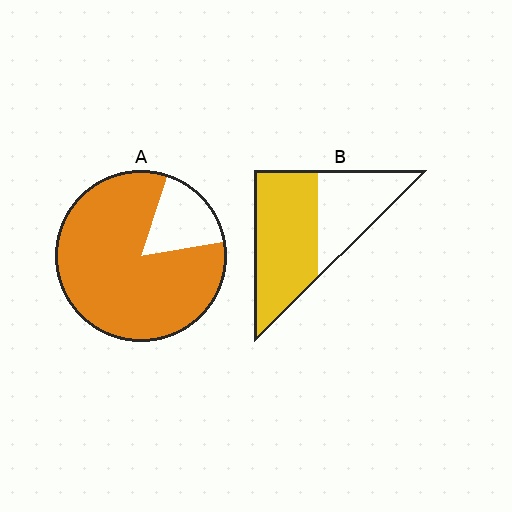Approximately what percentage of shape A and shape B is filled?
A is approximately 85% and B is approximately 60%.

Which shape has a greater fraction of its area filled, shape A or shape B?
Shape A.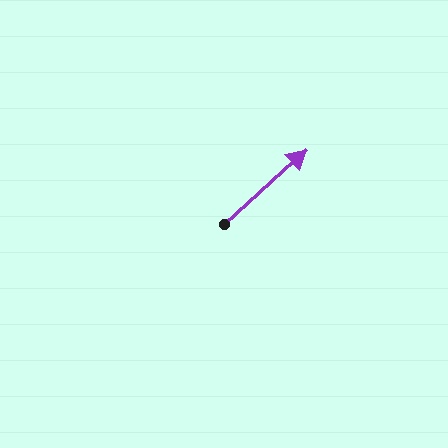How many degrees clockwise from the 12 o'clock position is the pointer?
Approximately 48 degrees.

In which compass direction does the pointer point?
Northeast.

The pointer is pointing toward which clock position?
Roughly 2 o'clock.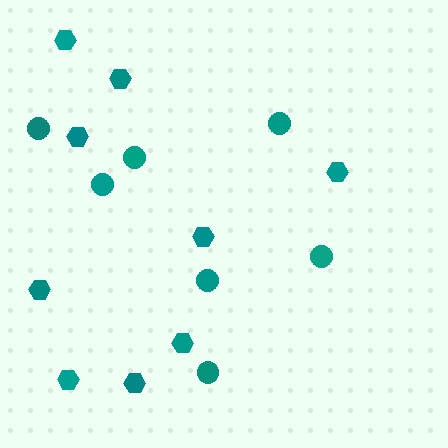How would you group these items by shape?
There are 2 groups: one group of circles (7) and one group of hexagons (9).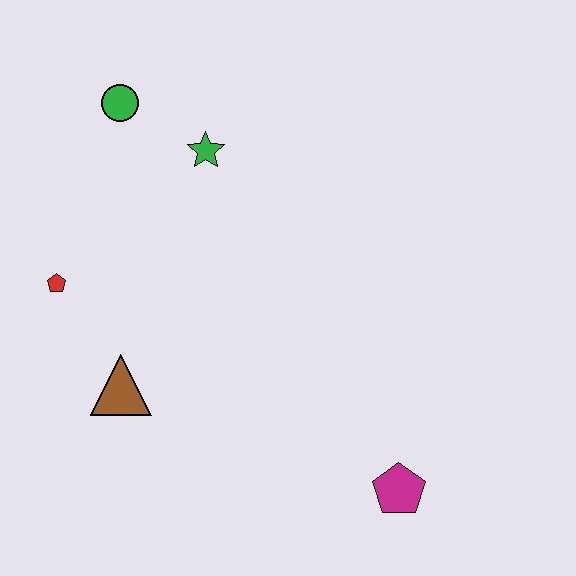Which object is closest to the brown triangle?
The red pentagon is closest to the brown triangle.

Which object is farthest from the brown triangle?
The magenta pentagon is farthest from the brown triangle.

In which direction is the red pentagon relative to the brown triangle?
The red pentagon is above the brown triangle.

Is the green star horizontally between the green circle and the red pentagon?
No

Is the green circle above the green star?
Yes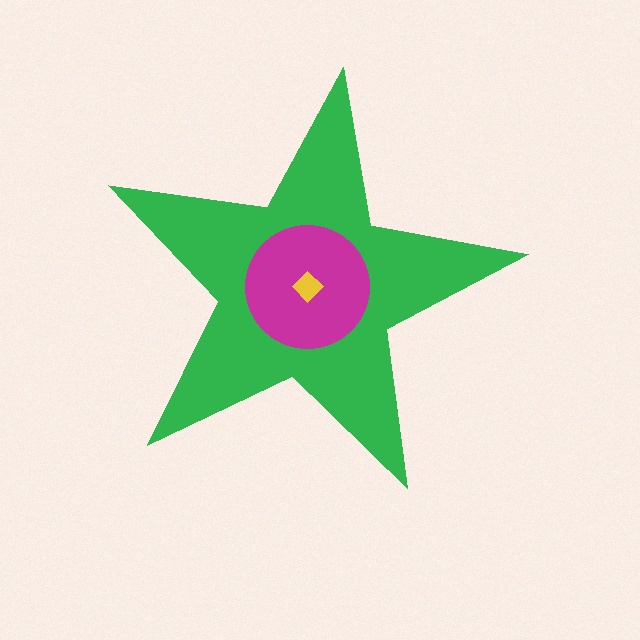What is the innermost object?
The yellow diamond.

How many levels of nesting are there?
3.